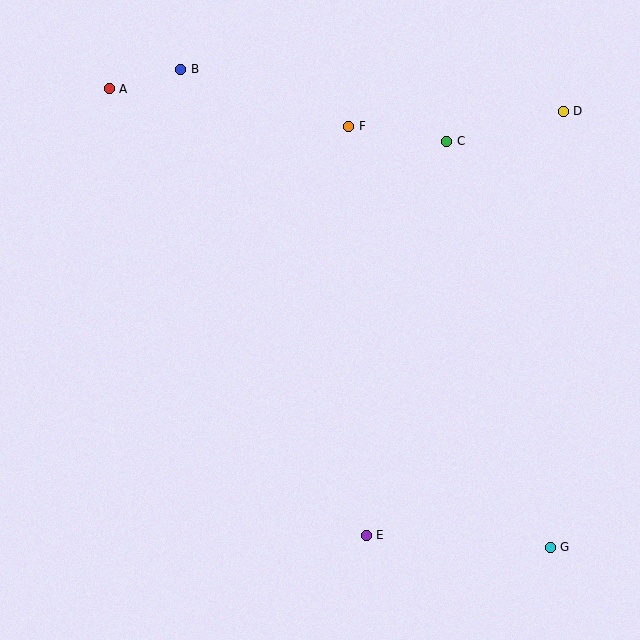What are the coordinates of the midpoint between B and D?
The midpoint between B and D is at (372, 90).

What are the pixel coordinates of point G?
Point G is at (550, 547).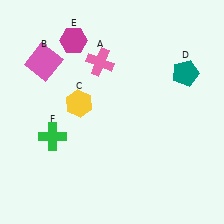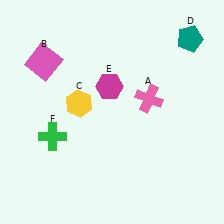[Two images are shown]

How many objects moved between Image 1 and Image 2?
3 objects moved between the two images.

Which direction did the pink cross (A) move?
The pink cross (A) moved right.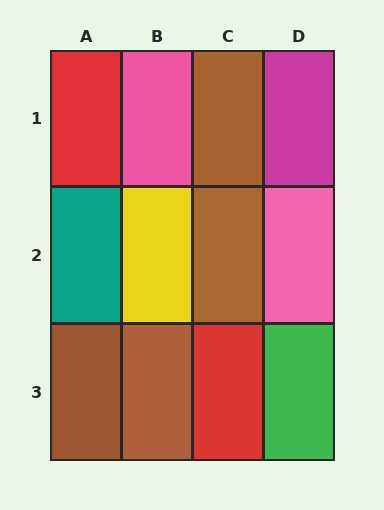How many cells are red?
2 cells are red.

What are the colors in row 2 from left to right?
Teal, yellow, brown, pink.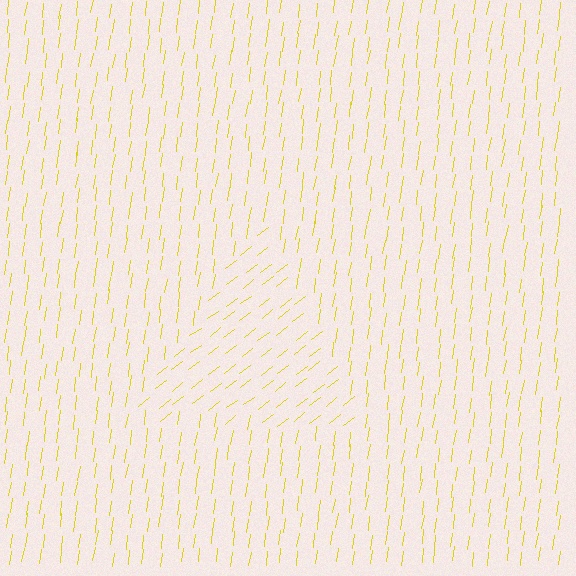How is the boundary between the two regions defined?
The boundary is defined purely by a change in line orientation (approximately 45 degrees difference). All lines are the same color and thickness.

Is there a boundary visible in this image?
Yes, there is a texture boundary formed by a change in line orientation.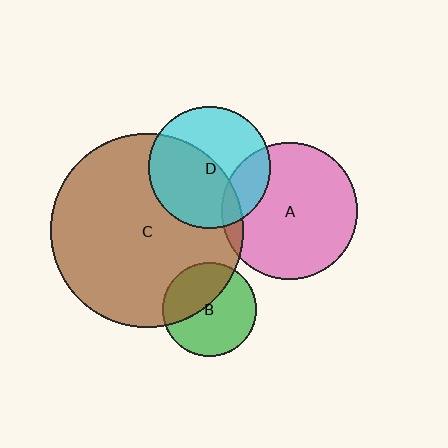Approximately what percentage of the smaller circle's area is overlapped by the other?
Approximately 20%.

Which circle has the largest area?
Circle C (brown).